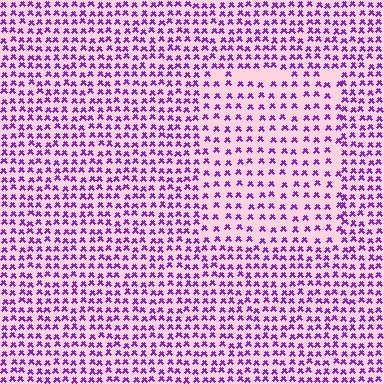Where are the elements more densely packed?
The elements are more densely packed outside the rectangle boundary.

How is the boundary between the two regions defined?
The boundary is defined by a change in element density (approximately 1.6x ratio). All elements are the same color, size, and shape.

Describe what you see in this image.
The image contains small purple elements arranged at two different densities. A rectangle-shaped region is visible where the elements are less densely packed than the surrounding area.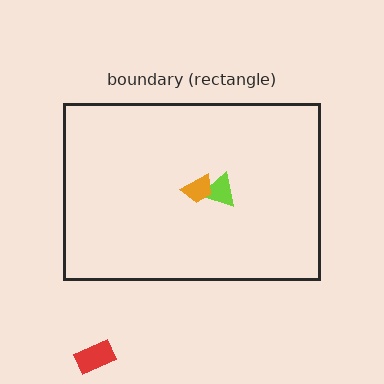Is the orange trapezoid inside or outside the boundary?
Inside.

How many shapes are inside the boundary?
2 inside, 1 outside.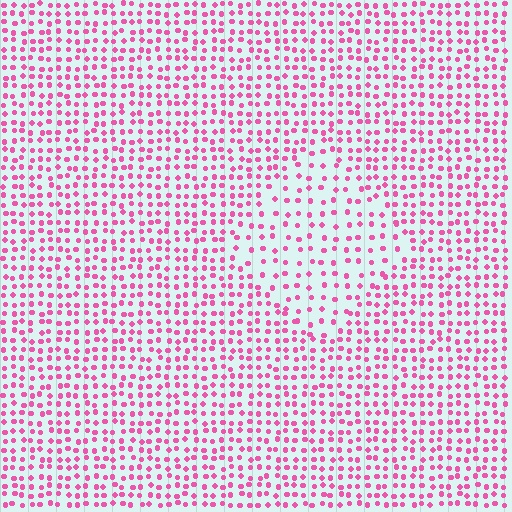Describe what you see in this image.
The image contains small pink elements arranged at two different densities. A diamond-shaped region is visible where the elements are less densely packed than the surrounding area.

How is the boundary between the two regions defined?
The boundary is defined by a change in element density (approximately 1.8x ratio). All elements are the same color, size, and shape.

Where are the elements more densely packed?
The elements are more densely packed outside the diamond boundary.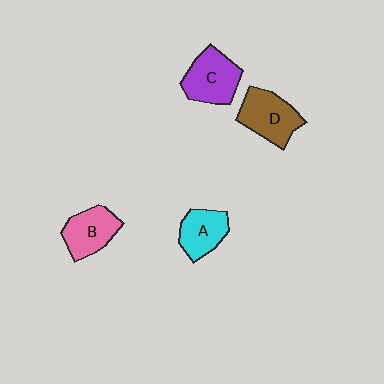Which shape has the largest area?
Shape D (brown).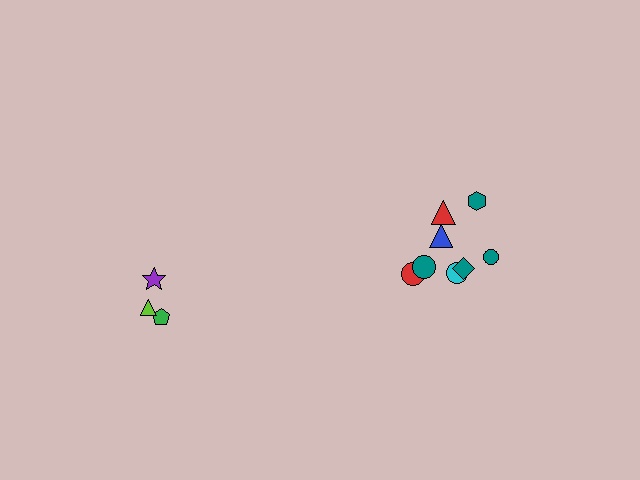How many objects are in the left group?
There are 3 objects.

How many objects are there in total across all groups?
There are 11 objects.